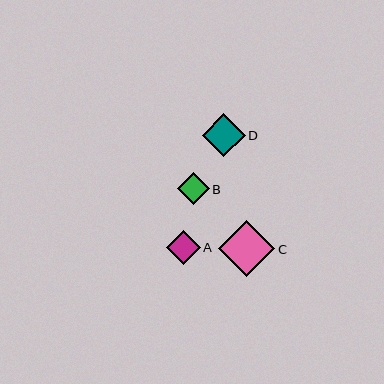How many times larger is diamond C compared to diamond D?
Diamond C is approximately 1.3 times the size of diamond D.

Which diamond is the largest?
Diamond C is the largest with a size of approximately 56 pixels.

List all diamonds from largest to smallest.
From largest to smallest: C, D, A, B.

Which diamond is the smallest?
Diamond B is the smallest with a size of approximately 32 pixels.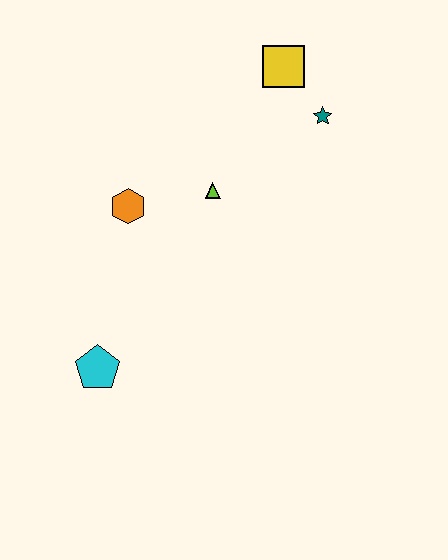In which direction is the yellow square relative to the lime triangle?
The yellow square is above the lime triangle.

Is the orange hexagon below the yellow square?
Yes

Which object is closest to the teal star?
The yellow square is closest to the teal star.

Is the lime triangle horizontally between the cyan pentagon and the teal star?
Yes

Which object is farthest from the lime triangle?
The cyan pentagon is farthest from the lime triangle.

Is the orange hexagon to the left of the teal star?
Yes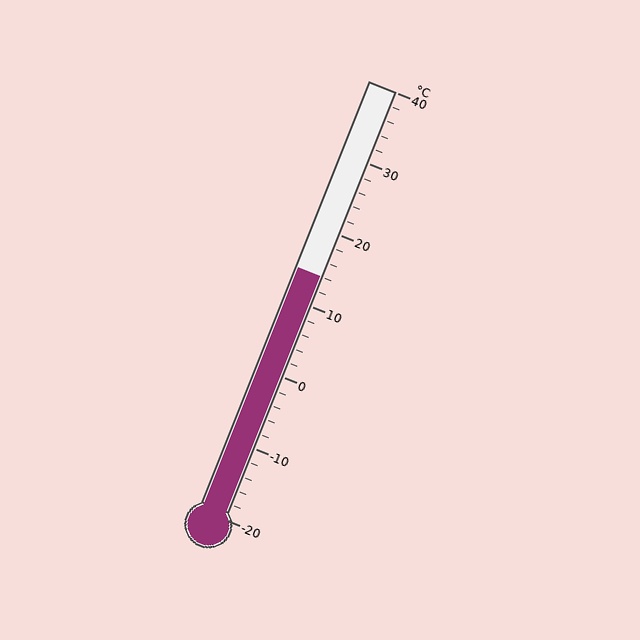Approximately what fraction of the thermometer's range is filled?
The thermometer is filled to approximately 55% of its range.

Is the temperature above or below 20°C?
The temperature is below 20°C.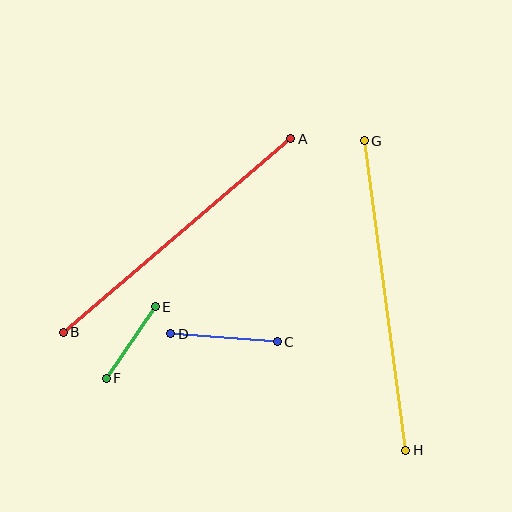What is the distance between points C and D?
The distance is approximately 107 pixels.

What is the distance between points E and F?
The distance is approximately 87 pixels.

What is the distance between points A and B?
The distance is approximately 299 pixels.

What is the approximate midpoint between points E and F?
The midpoint is at approximately (131, 342) pixels.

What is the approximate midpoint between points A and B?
The midpoint is at approximately (177, 235) pixels.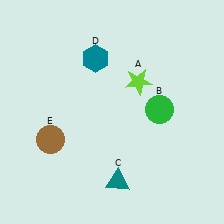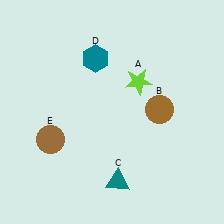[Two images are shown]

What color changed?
The circle (B) changed from green in Image 1 to brown in Image 2.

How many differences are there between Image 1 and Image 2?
There is 1 difference between the two images.